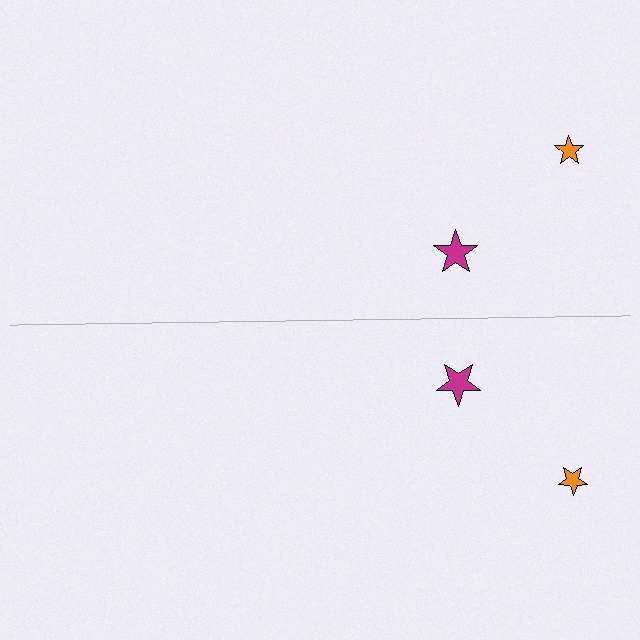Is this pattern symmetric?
Yes, this pattern has bilateral (reflection) symmetry.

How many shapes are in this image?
There are 4 shapes in this image.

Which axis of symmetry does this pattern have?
The pattern has a horizontal axis of symmetry running through the center of the image.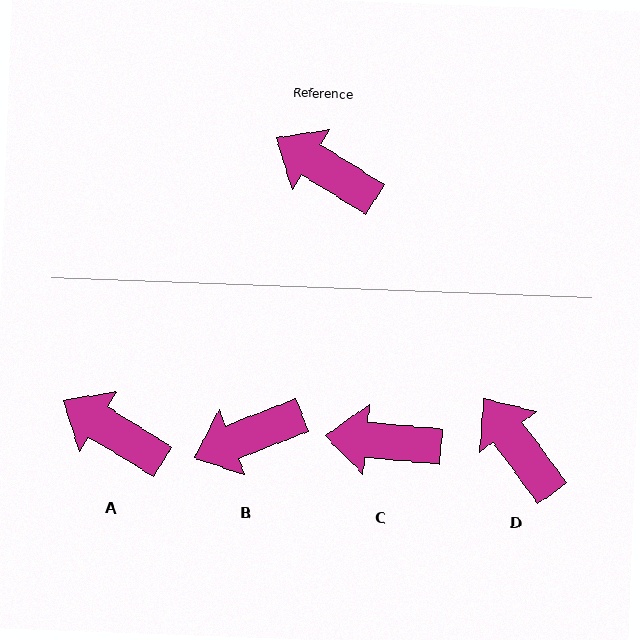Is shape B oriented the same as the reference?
No, it is off by about 54 degrees.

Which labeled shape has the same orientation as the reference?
A.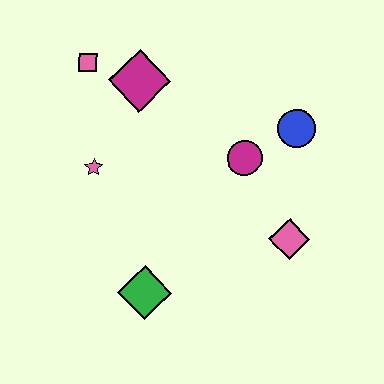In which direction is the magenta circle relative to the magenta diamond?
The magenta circle is to the right of the magenta diamond.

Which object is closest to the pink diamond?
The magenta circle is closest to the pink diamond.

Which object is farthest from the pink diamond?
The pink square is farthest from the pink diamond.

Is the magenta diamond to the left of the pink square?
No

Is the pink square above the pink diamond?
Yes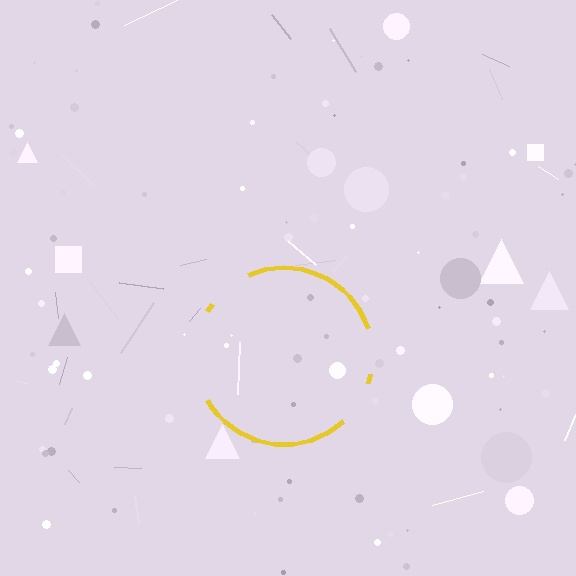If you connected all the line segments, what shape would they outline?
They would outline a circle.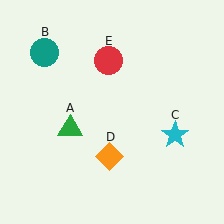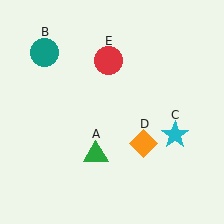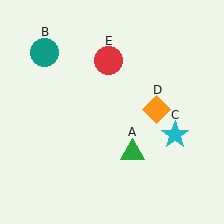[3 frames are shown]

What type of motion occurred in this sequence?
The green triangle (object A), orange diamond (object D) rotated counterclockwise around the center of the scene.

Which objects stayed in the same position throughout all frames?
Teal circle (object B) and cyan star (object C) and red circle (object E) remained stationary.